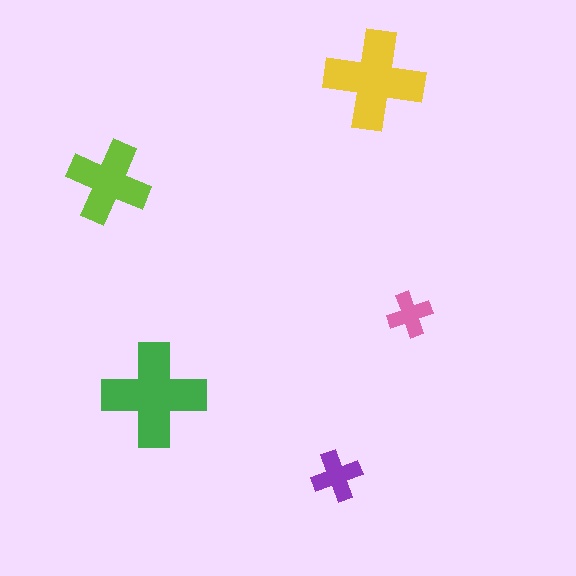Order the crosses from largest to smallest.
the green one, the yellow one, the lime one, the purple one, the pink one.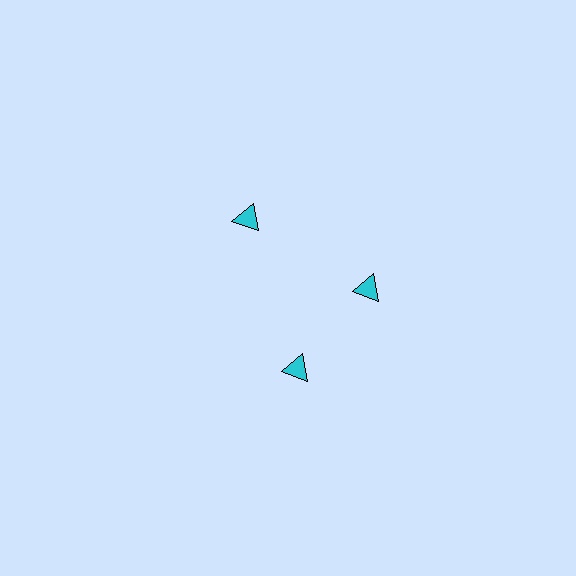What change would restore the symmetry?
The symmetry would be restored by rotating it back into even spacing with its neighbors so that all 3 triangles sit at equal angles and equal distance from the center.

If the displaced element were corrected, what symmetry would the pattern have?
It would have 3-fold rotational symmetry — the pattern would map onto itself every 120 degrees.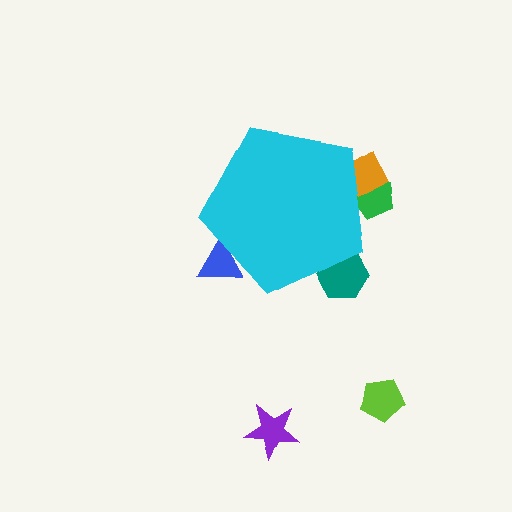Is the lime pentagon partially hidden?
No, the lime pentagon is fully visible.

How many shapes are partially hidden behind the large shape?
4 shapes are partially hidden.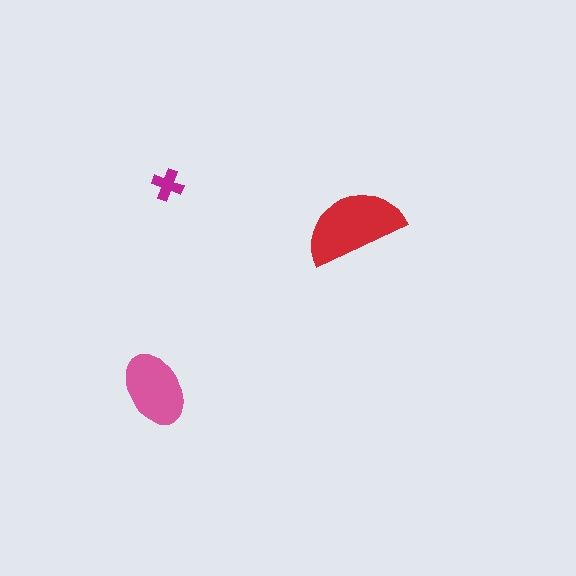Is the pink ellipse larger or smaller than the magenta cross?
Larger.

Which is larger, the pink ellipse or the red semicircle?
The red semicircle.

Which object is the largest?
The red semicircle.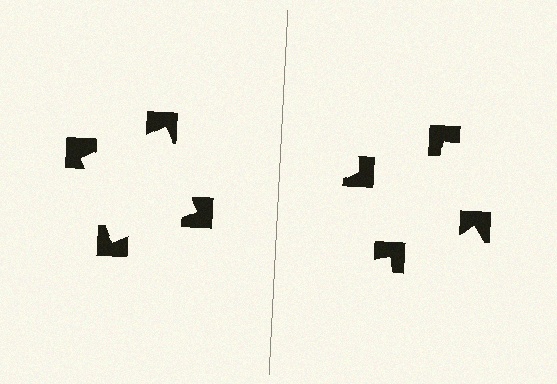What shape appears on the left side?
An illusory square.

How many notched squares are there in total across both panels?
8 — 4 on each side.